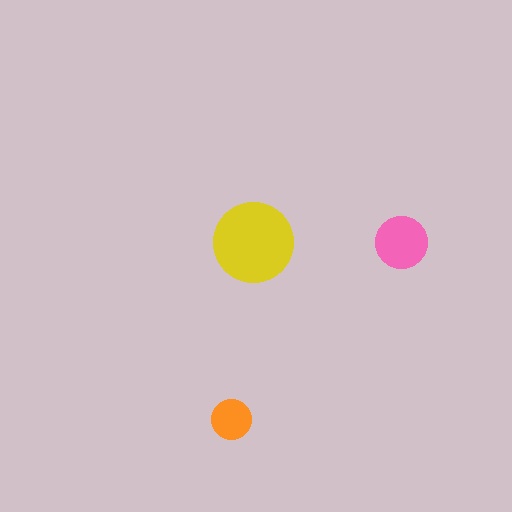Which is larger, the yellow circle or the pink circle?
The yellow one.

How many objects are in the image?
There are 3 objects in the image.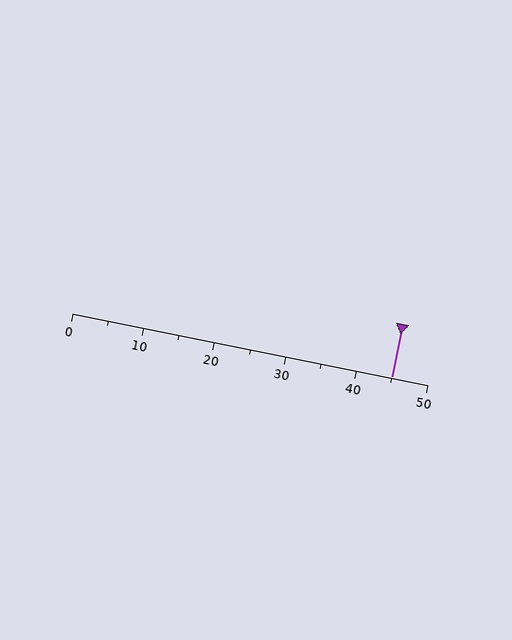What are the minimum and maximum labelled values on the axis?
The axis runs from 0 to 50.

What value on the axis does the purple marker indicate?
The marker indicates approximately 45.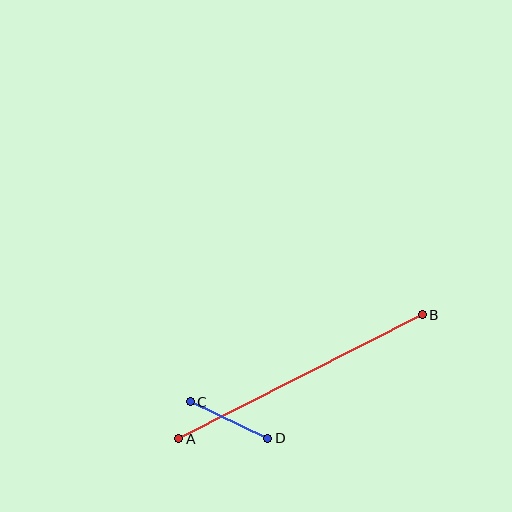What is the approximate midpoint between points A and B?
The midpoint is at approximately (300, 377) pixels.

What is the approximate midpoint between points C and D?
The midpoint is at approximately (229, 420) pixels.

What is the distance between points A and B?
The distance is approximately 273 pixels.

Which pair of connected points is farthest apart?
Points A and B are farthest apart.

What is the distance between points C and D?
The distance is approximately 86 pixels.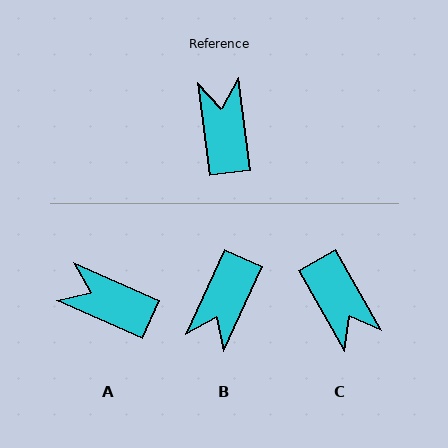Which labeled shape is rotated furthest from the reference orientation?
C, about 158 degrees away.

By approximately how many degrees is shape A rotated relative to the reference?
Approximately 59 degrees counter-clockwise.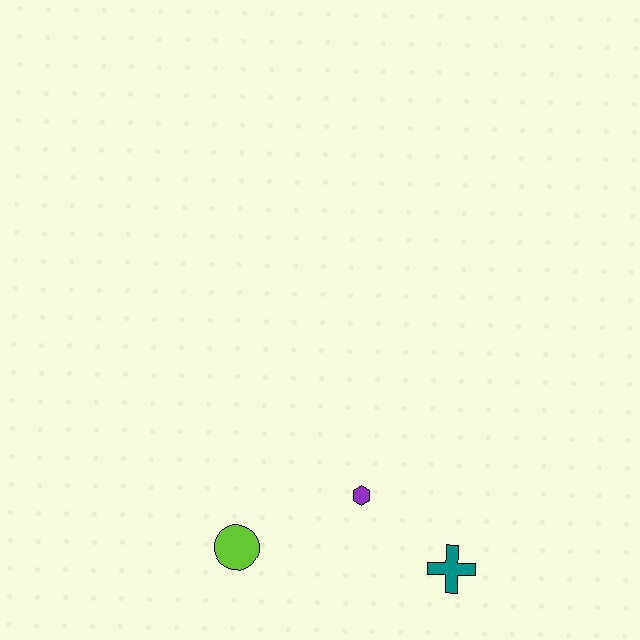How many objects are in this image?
There are 3 objects.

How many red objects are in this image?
There are no red objects.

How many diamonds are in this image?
There are no diamonds.